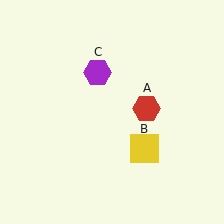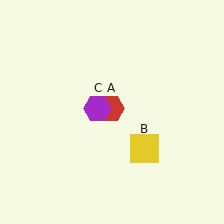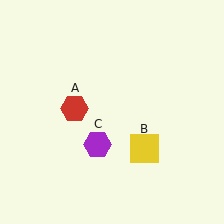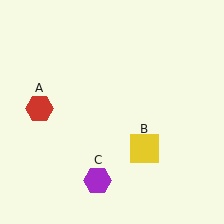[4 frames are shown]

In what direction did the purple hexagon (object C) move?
The purple hexagon (object C) moved down.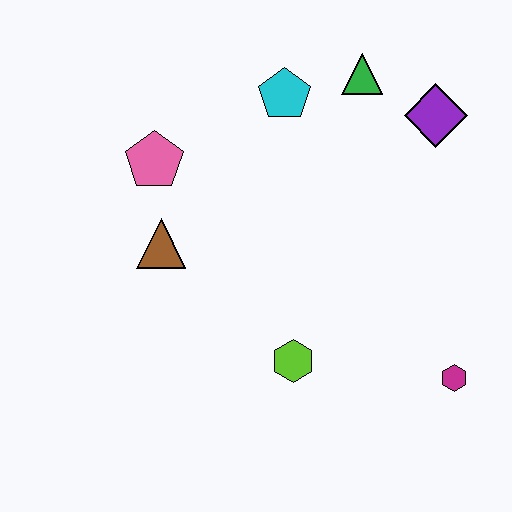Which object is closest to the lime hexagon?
The magenta hexagon is closest to the lime hexagon.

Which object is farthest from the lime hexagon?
The green triangle is farthest from the lime hexagon.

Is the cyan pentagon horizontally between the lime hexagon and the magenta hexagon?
No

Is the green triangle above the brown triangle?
Yes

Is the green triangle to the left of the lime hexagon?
No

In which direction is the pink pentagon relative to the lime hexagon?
The pink pentagon is above the lime hexagon.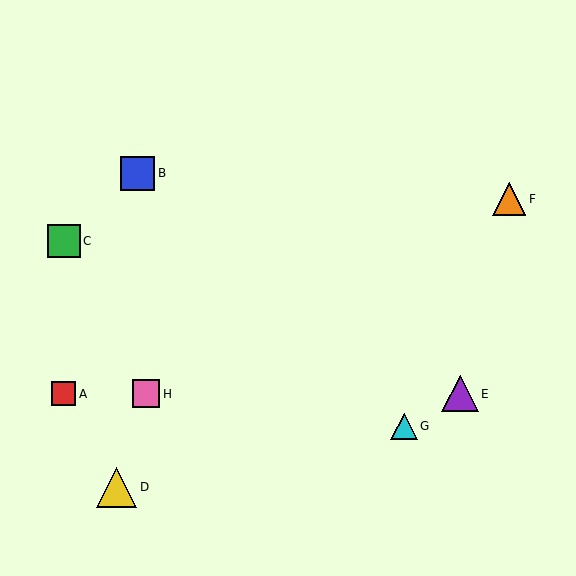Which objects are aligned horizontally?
Objects A, E, H are aligned horizontally.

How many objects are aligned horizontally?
3 objects (A, E, H) are aligned horizontally.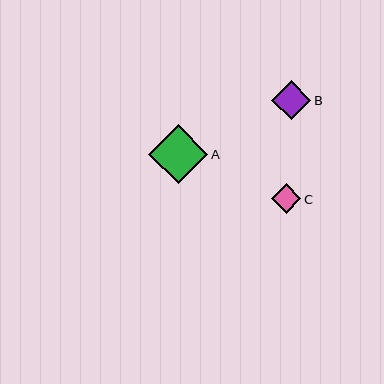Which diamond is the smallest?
Diamond C is the smallest with a size of approximately 29 pixels.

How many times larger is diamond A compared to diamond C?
Diamond A is approximately 2.0 times the size of diamond C.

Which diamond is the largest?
Diamond A is the largest with a size of approximately 59 pixels.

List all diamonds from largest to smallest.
From largest to smallest: A, B, C.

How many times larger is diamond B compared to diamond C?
Diamond B is approximately 1.3 times the size of diamond C.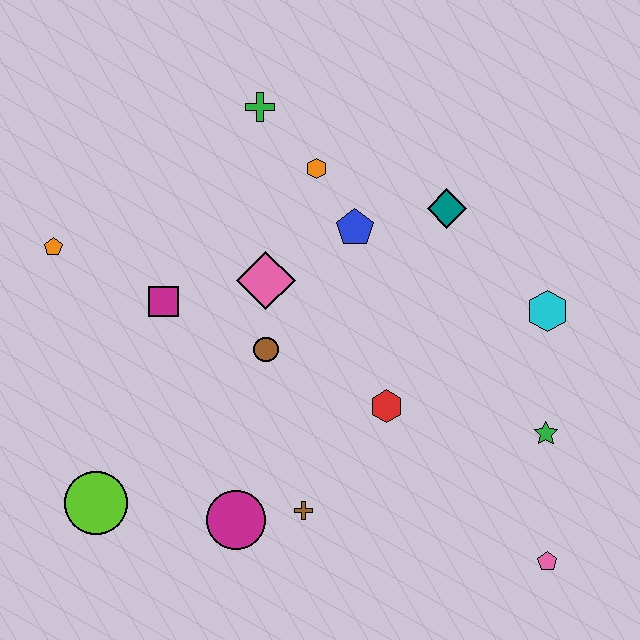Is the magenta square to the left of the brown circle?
Yes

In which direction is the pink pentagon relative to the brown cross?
The pink pentagon is to the right of the brown cross.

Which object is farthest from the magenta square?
The pink pentagon is farthest from the magenta square.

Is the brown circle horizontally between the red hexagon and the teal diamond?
No